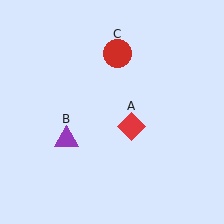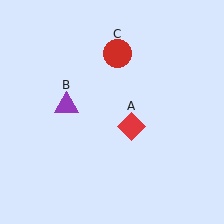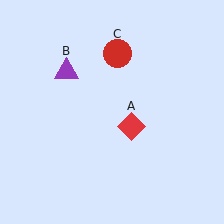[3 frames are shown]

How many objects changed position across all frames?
1 object changed position: purple triangle (object B).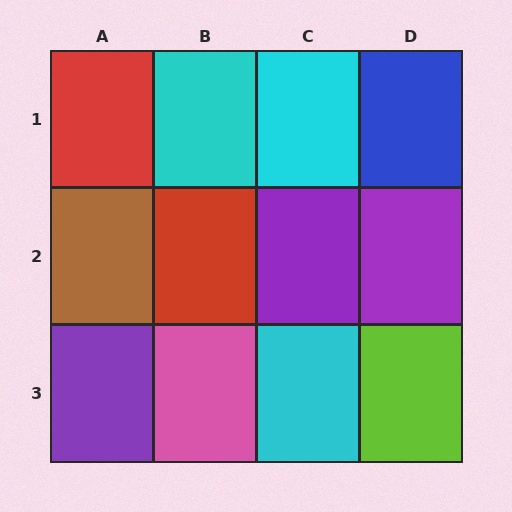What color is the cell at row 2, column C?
Purple.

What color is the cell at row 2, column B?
Red.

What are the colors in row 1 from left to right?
Red, cyan, cyan, blue.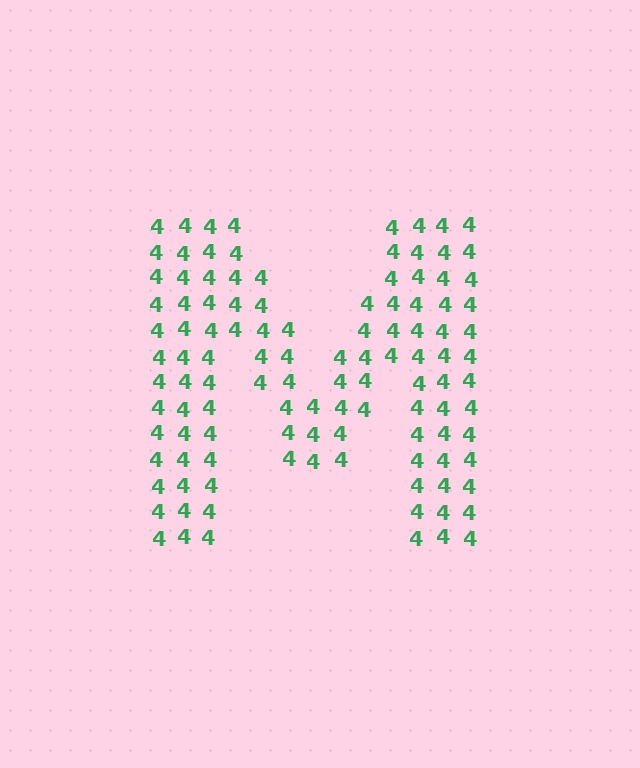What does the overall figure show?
The overall figure shows the letter M.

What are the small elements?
The small elements are digit 4's.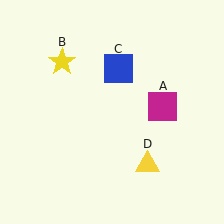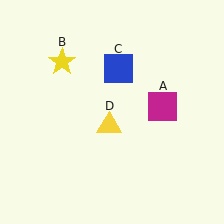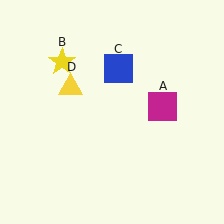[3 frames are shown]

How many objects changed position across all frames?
1 object changed position: yellow triangle (object D).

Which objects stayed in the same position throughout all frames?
Magenta square (object A) and yellow star (object B) and blue square (object C) remained stationary.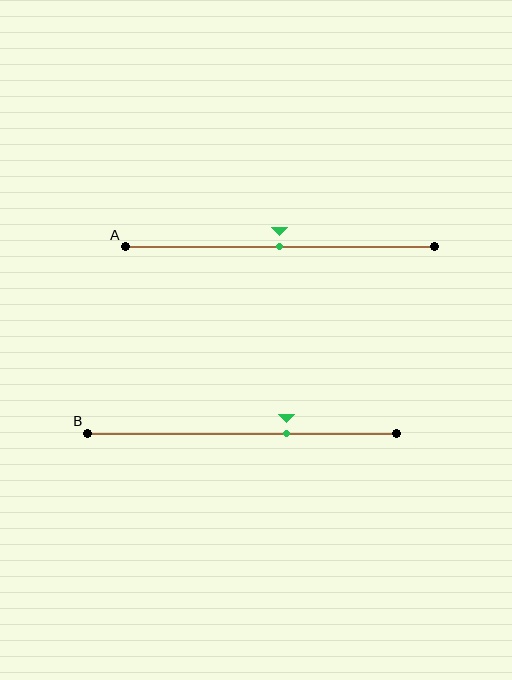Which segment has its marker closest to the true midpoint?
Segment A has its marker closest to the true midpoint.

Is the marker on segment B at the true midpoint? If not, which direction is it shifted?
No, the marker on segment B is shifted to the right by about 15% of the segment length.